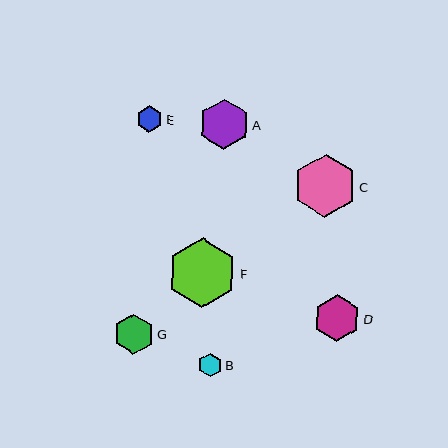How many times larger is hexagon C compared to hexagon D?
Hexagon C is approximately 1.3 times the size of hexagon D.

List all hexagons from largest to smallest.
From largest to smallest: F, C, A, D, G, E, B.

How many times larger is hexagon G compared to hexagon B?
Hexagon G is approximately 1.7 times the size of hexagon B.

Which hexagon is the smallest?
Hexagon B is the smallest with a size of approximately 23 pixels.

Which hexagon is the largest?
Hexagon F is the largest with a size of approximately 70 pixels.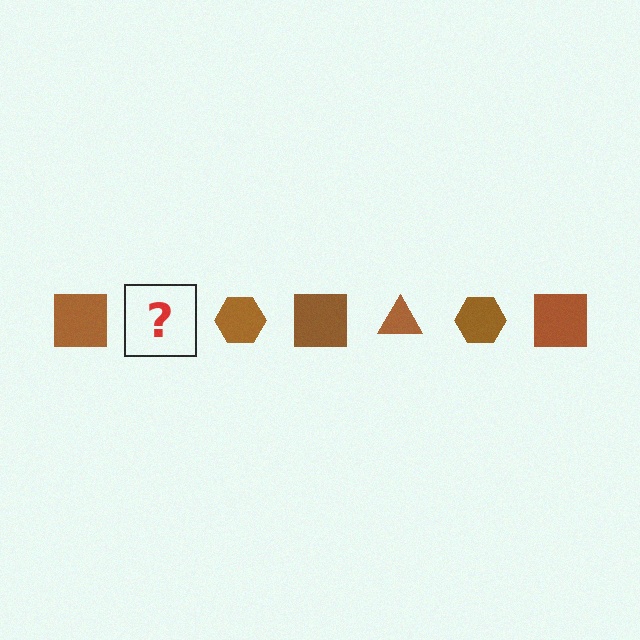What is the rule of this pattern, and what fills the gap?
The rule is that the pattern cycles through square, triangle, hexagon shapes in brown. The gap should be filled with a brown triangle.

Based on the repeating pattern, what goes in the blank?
The blank should be a brown triangle.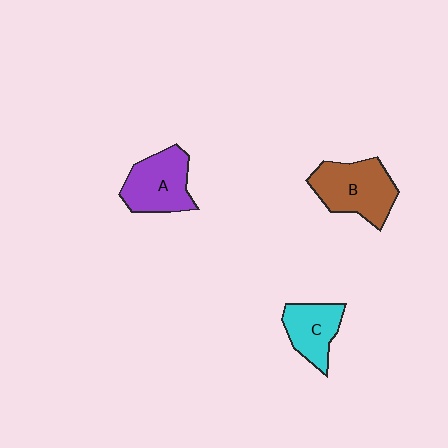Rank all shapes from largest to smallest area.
From largest to smallest: B (brown), A (purple), C (cyan).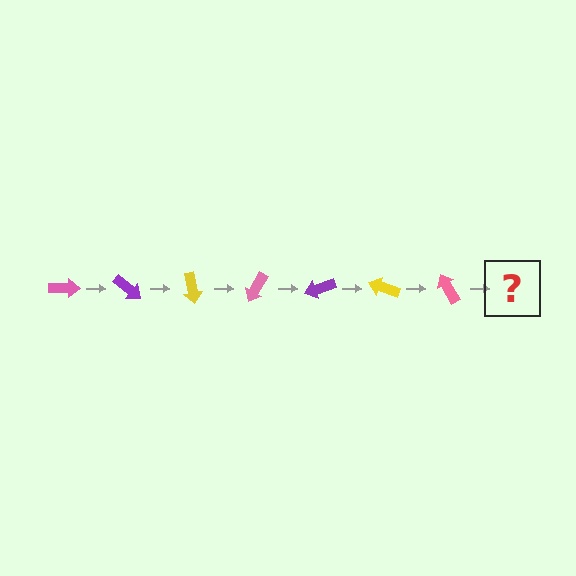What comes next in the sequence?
The next element should be a purple arrow, rotated 280 degrees from the start.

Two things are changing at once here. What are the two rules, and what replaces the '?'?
The two rules are that it rotates 40 degrees each step and the color cycles through pink, purple, and yellow. The '?' should be a purple arrow, rotated 280 degrees from the start.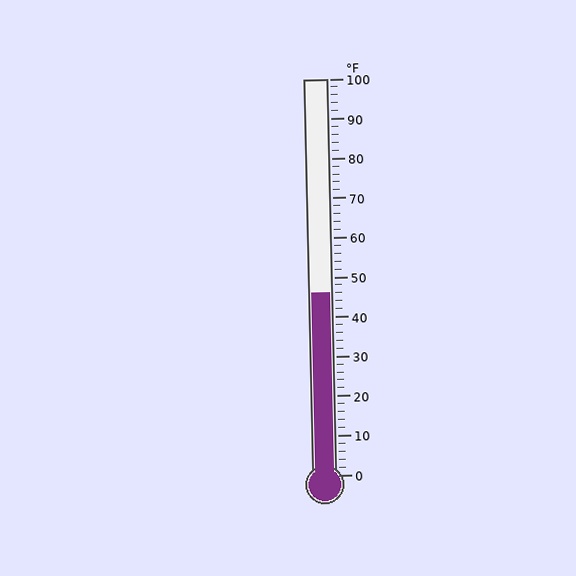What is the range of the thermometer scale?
The thermometer scale ranges from 0°F to 100°F.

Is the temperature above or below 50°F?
The temperature is below 50°F.